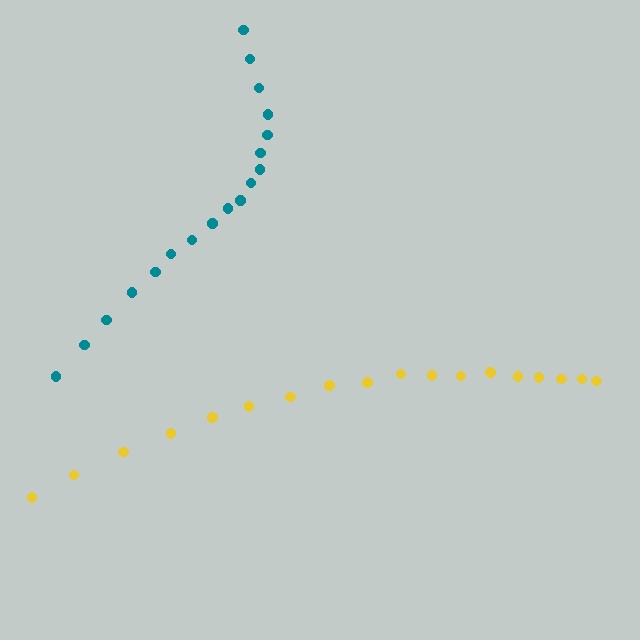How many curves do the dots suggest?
There are 2 distinct paths.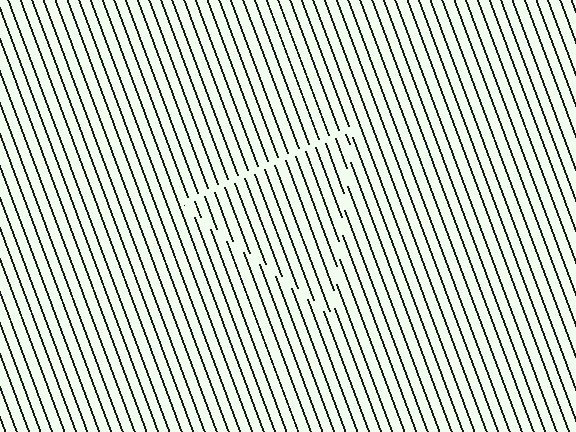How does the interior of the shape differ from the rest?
The interior of the shape contains the same grating, shifted by half a period — the contour is defined by the phase discontinuity where line-ends from the inner and outer gratings abut.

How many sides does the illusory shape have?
3 sides — the line-ends trace a triangle.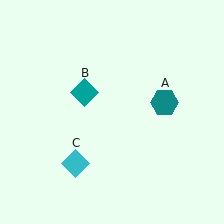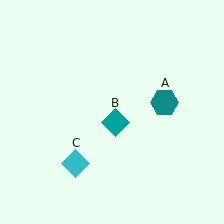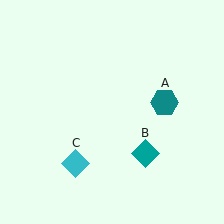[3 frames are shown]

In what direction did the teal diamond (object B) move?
The teal diamond (object B) moved down and to the right.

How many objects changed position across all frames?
1 object changed position: teal diamond (object B).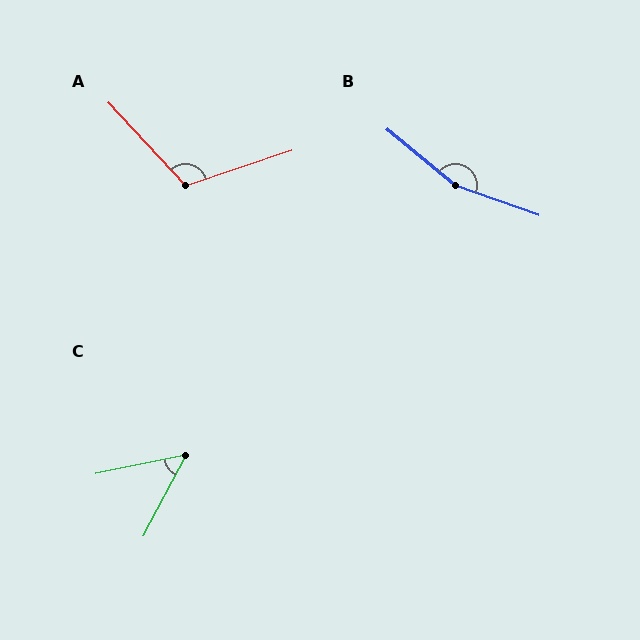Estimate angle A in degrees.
Approximately 114 degrees.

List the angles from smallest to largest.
C (50°), A (114°), B (159°).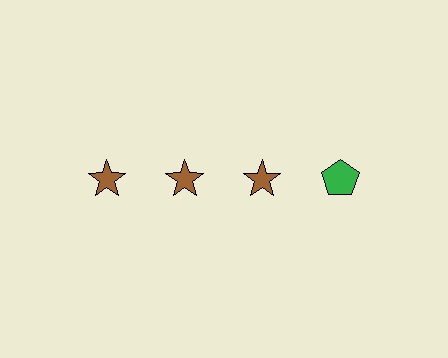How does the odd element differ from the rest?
It differs in both color (green instead of brown) and shape (pentagon instead of star).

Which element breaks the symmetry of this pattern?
The green pentagon in the top row, second from right column breaks the symmetry. All other shapes are brown stars.